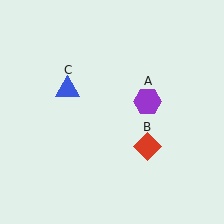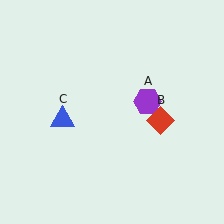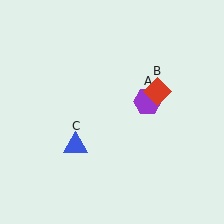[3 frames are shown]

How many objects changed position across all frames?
2 objects changed position: red diamond (object B), blue triangle (object C).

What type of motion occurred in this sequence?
The red diamond (object B), blue triangle (object C) rotated counterclockwise around the center of the scene.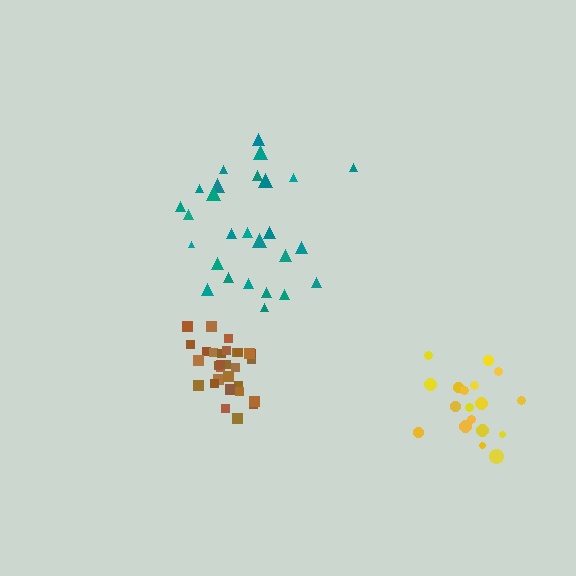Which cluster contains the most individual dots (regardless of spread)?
Brown (30).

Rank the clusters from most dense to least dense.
brown, yellow, teal.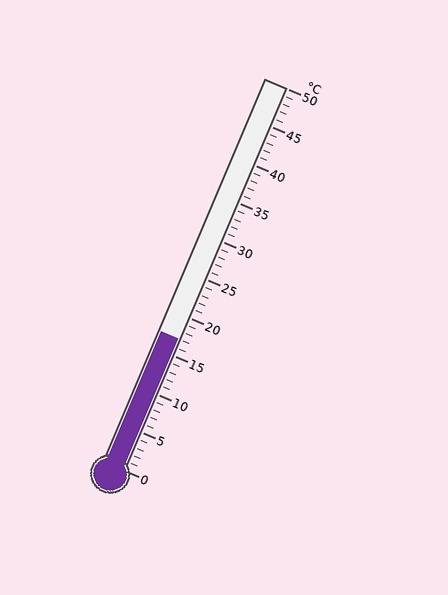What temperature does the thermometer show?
The thermometer shows approximately 17°C.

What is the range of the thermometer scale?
The thermometer scale ranges from 0°C to 50°C.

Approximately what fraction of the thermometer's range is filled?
The thermometer is filled to approximately 35% of its range.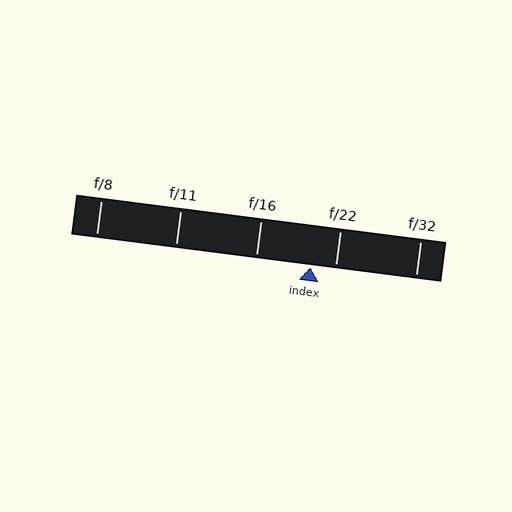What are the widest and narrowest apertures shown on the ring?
The widest aperture shown is f/8 and the narrowest is f/32.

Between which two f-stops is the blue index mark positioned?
The index mark is between f/16 and f/22.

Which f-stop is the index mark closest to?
The index mark is closest to f/22.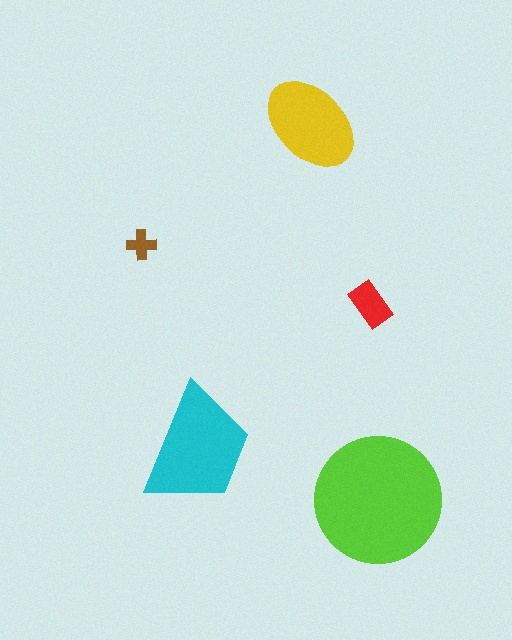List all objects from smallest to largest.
The brown cross, the red rectangle, the yellow ellipse, the cyan trapezoid, the lime circle.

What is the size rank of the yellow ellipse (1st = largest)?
3rd.